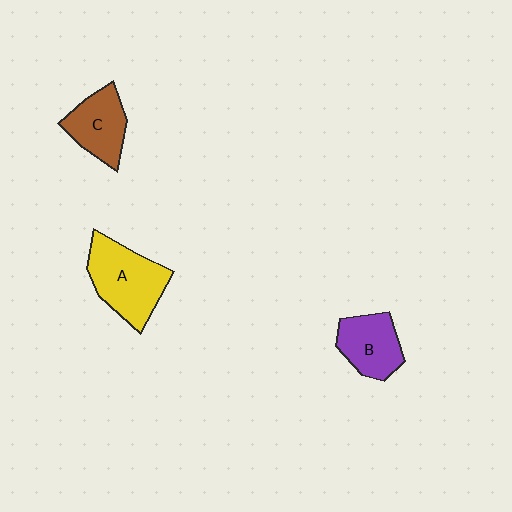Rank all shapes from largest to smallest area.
From largest to smallest: A (yellow), C (brown), B (purple).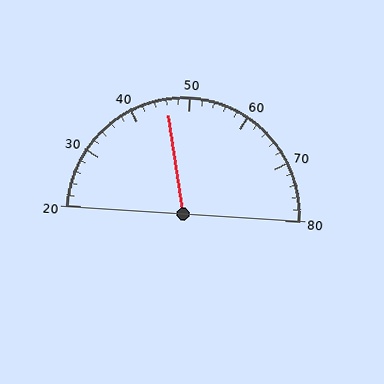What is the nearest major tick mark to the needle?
The nearest major tick mark is 50.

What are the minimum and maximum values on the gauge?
The gauge ranges from 20 to 80.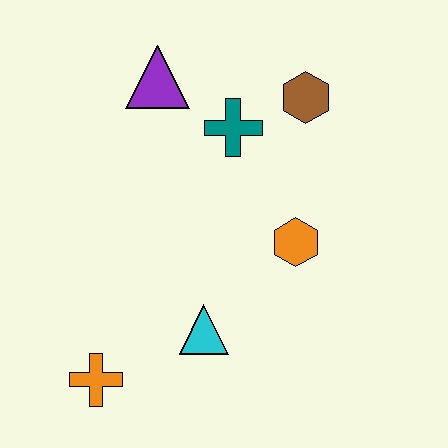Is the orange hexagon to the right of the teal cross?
Yes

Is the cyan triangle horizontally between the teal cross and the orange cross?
Yes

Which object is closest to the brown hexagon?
The teal cross is closest to the brown hexagon.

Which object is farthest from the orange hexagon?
The orange cross is farthest from the orange hexagon.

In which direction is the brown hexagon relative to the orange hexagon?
The brown hexagon is above the orange hexagon.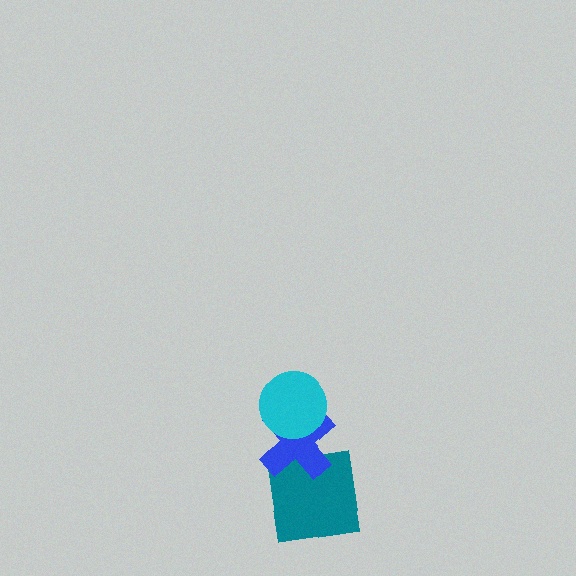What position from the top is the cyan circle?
The cyan circle is 1st from the top.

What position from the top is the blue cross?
The blue cross is 2nd from the top.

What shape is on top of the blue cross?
The cyan circle is on top of the blue cross.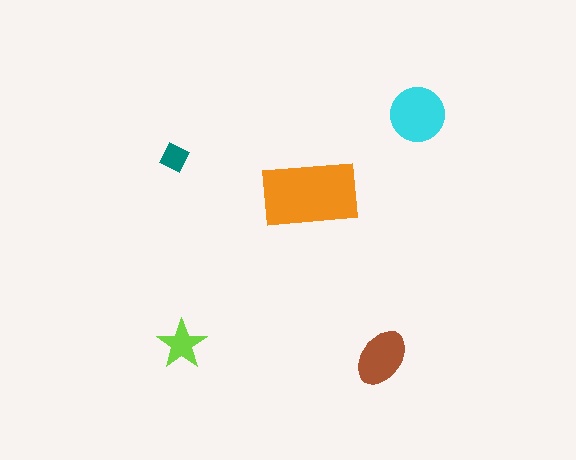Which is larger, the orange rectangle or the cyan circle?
The orange rectangle.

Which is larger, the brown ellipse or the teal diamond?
The brown ellipse.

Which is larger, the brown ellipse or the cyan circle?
The cyan circle.